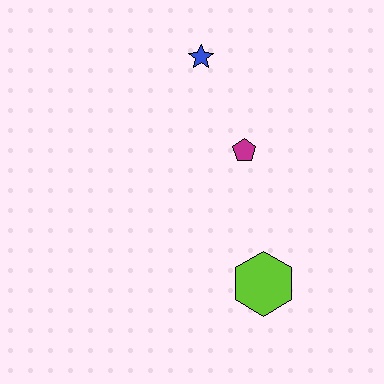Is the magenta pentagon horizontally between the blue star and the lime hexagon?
Yes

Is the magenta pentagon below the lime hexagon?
No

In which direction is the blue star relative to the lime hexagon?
The blue star is above the lime hexagon.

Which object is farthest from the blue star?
The lime hexagon is farthest from the blue star.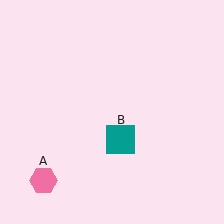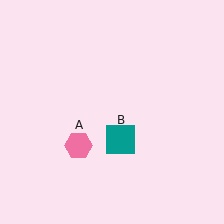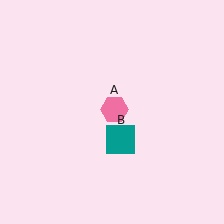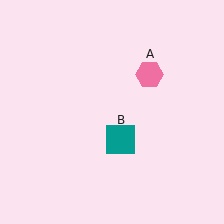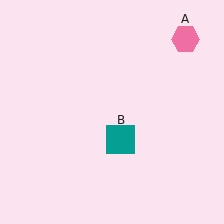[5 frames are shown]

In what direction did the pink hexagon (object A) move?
The pink hexagon (object A) moved up and to the right.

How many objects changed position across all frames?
1 object changed position: pink hexagon (object A).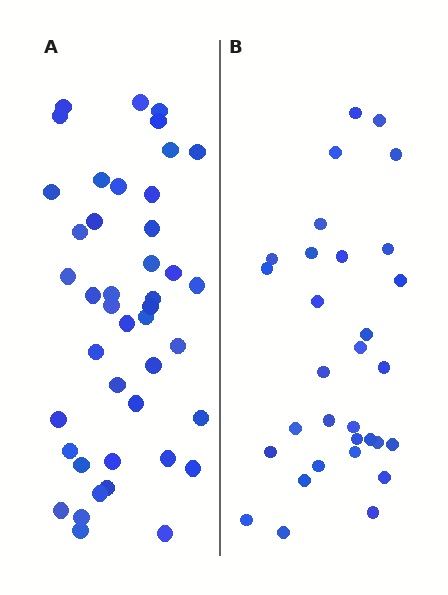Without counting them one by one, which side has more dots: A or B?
Region A (the left region) has more dots.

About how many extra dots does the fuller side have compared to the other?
Region A has roughly 12 or so more dots than region B.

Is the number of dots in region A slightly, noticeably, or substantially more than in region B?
Region A has noticeably more, but not dramatically so. The ratio is roughly 1.4 to 1.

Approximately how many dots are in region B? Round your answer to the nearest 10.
About 30 dots. (The exact count is 31, which rounds to 30.)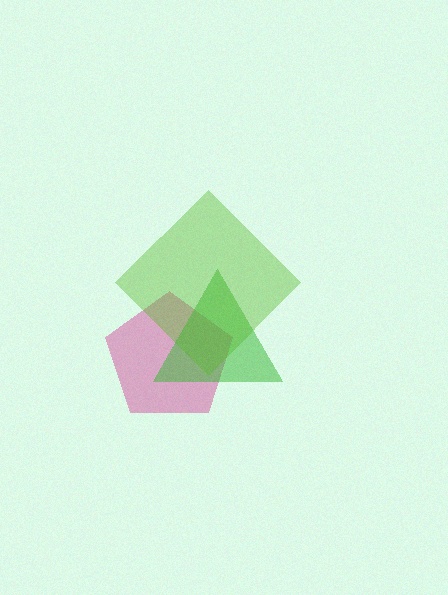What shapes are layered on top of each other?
The layered shapes are: a magenta pentagon, a green triangle, a lime diamond.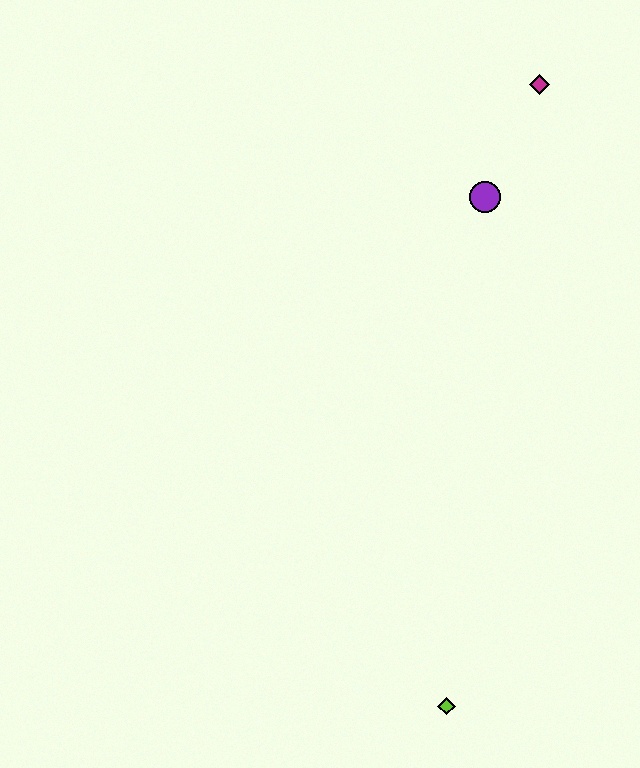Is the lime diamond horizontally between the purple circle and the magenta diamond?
No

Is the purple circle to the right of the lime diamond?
Yes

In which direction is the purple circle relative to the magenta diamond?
The purple circle is below the magenta diamond.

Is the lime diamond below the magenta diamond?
Yes